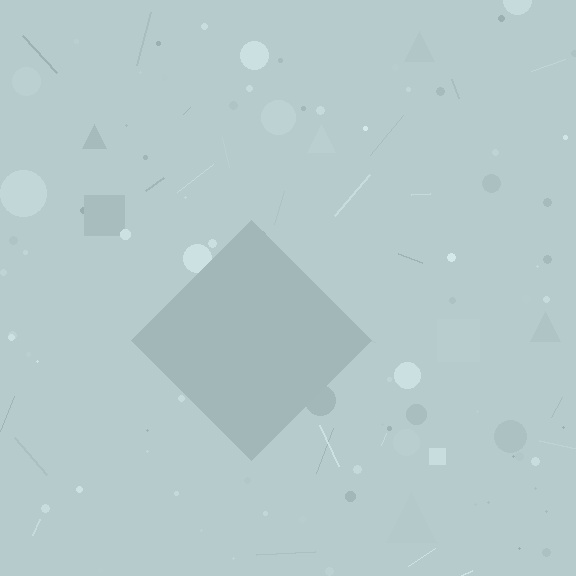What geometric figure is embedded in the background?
A diamond is embedded in the background.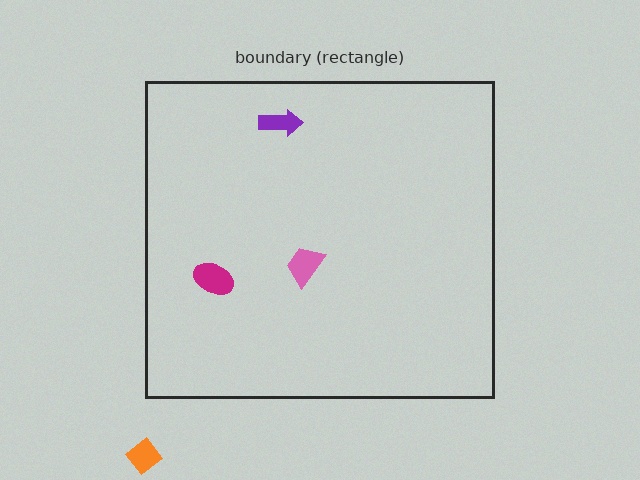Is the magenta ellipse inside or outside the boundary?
Inside.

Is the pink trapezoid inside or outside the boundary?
Inside.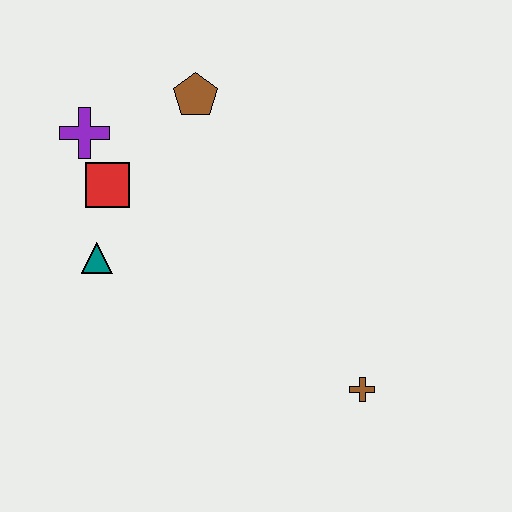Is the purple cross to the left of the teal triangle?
Yes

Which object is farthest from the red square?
The brown cross is farthest from the red square.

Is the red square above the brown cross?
Yes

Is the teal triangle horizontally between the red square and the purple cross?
Yes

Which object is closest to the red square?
The purple cross is closest to the red square.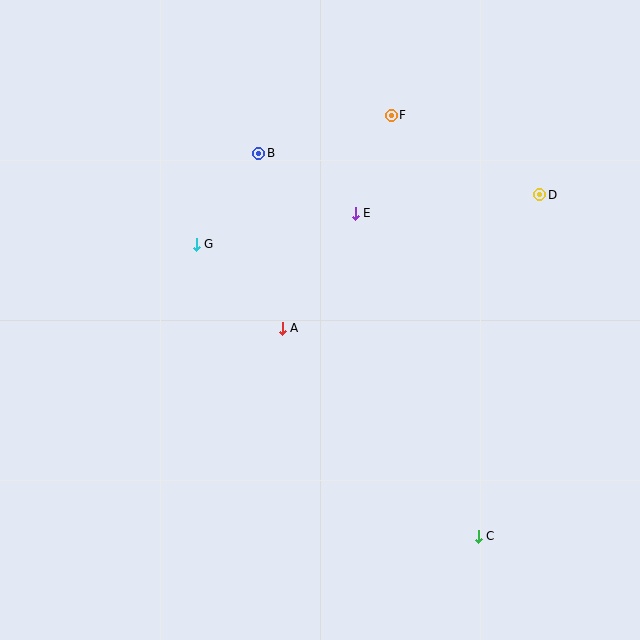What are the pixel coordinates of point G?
Point G is at (196, 244).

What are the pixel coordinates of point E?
Point E is at (355, 213).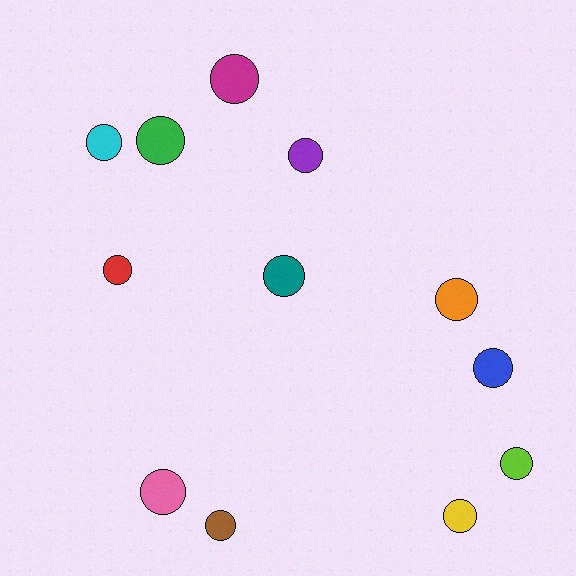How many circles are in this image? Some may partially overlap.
There are 12 circles.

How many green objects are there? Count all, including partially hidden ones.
There is 1 green object.